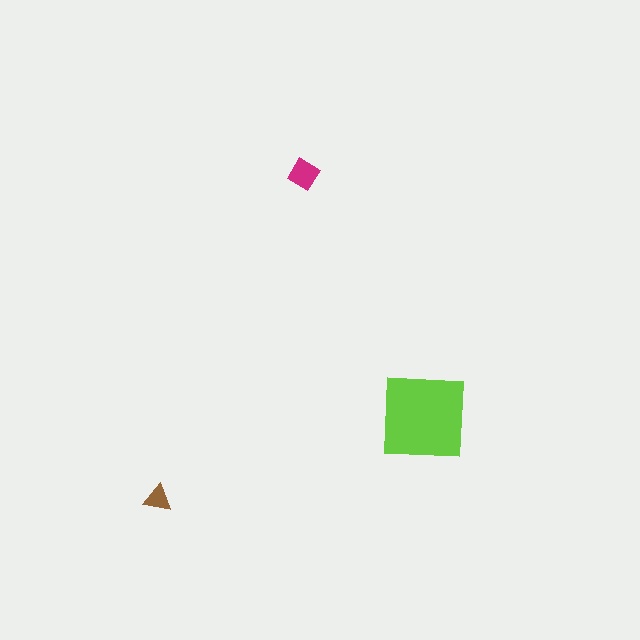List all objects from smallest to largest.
The brown triangle, the magenta diamond, the lime square.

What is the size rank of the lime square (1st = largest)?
1st.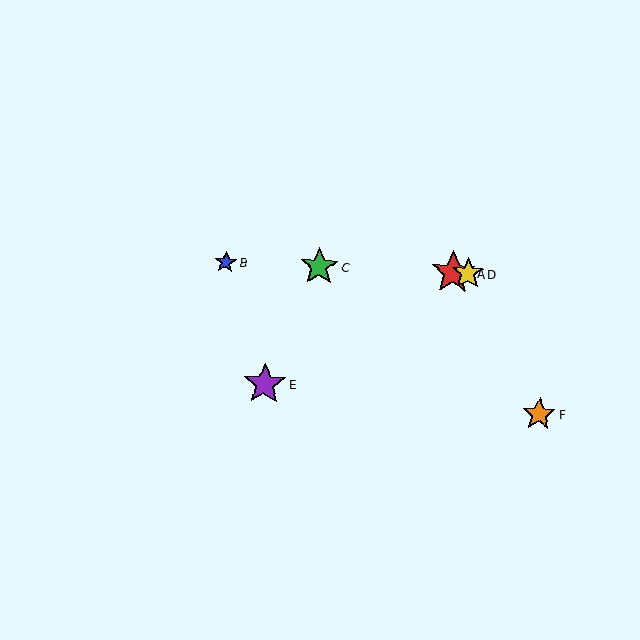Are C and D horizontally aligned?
Yes, both are at y≈267.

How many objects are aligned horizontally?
4 objects (A, B, C, D) are aligned horizontally.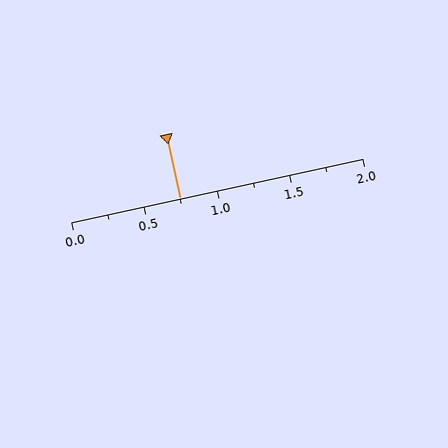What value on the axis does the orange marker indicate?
The marker indicates approximately 0.75.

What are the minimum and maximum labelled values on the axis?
The axis runs from 0.0 to 2.0.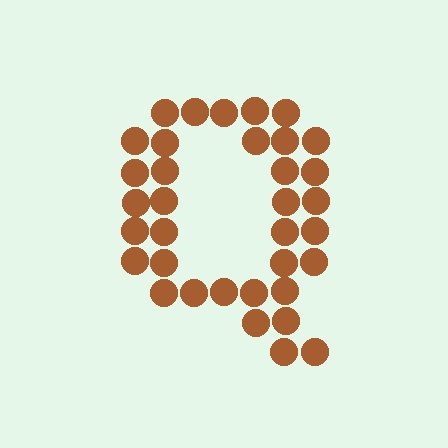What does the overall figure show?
The overall figure shows the letter Q.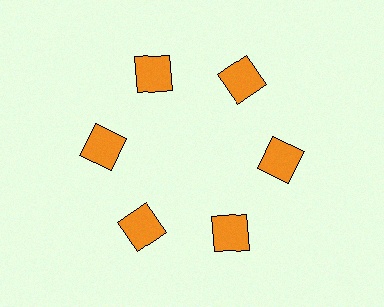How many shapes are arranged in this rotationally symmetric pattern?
There are 6 shapes, arranged in 6 groups of 1.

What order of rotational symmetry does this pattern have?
This pattern has 6-fold rotational symmetry.